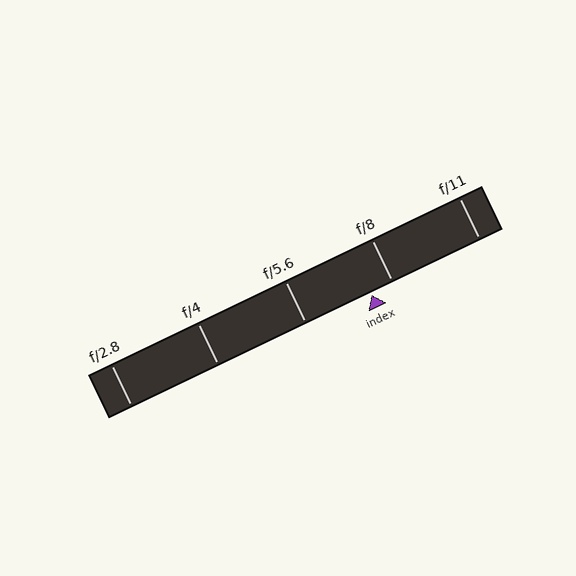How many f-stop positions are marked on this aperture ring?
There are 5 f-stop positions marked.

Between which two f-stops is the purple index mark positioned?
The index mark is between f/5.6 and f/8.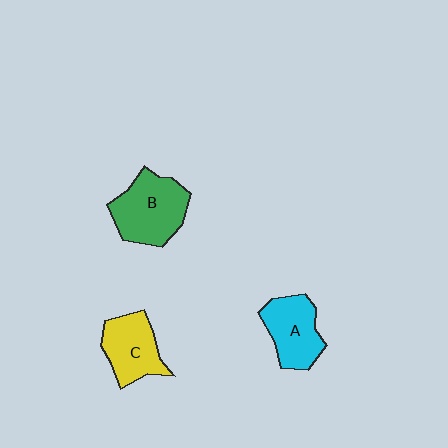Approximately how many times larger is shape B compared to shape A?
Approximately 1.3 times.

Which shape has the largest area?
Shape B (green).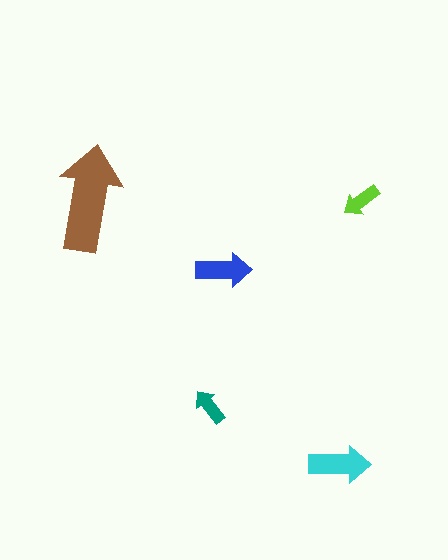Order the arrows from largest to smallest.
the brown one, the cyan one, the blue one, the lime one, the teal one.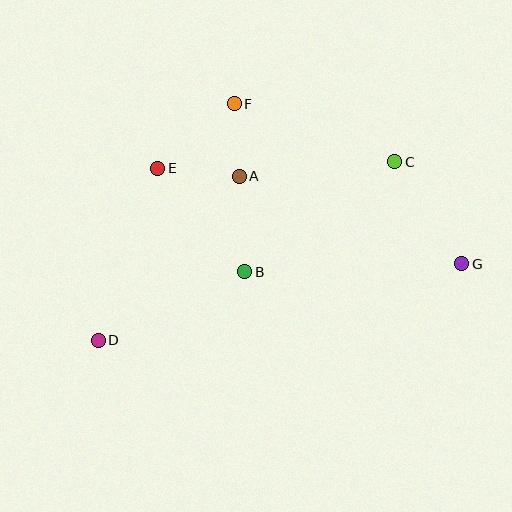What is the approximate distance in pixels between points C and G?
The distance between C and G is approximately 122 pixels.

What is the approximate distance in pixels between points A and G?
The distance between A and G is approximately 239 pixels.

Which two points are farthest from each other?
Points D and G are farthest from each other.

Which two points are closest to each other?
Points A and F are closest to each other.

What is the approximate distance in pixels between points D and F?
The distance between D and F is approximately 273 pixels.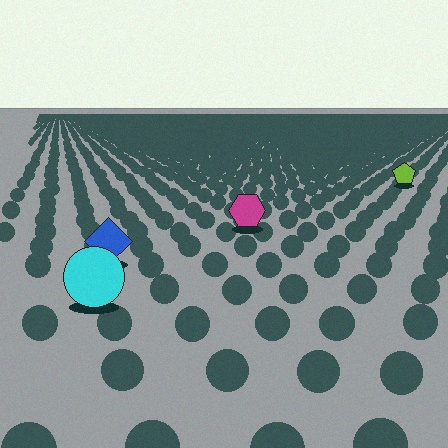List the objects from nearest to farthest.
From nearest to farthest: the cyan circle, the blue diamond, the magenta hexagon, the lime pentagon.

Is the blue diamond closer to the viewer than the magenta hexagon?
Yes. The blue diamond is closer — you can tell from the texture gradient: the ground texture is coarser near it.